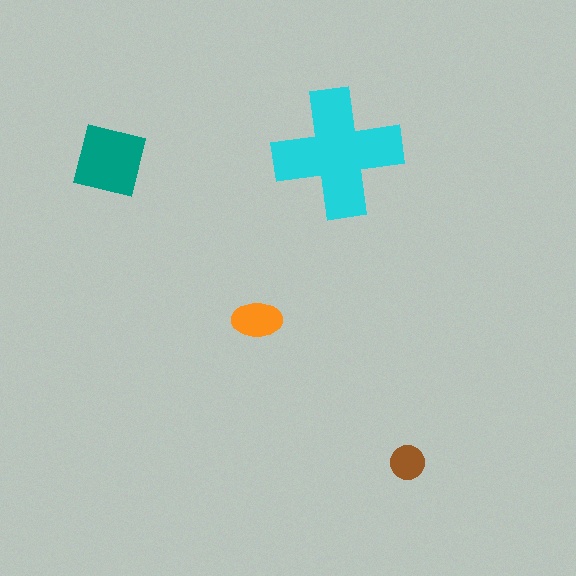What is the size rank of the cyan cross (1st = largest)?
1st.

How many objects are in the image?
There are 4 objects in the image.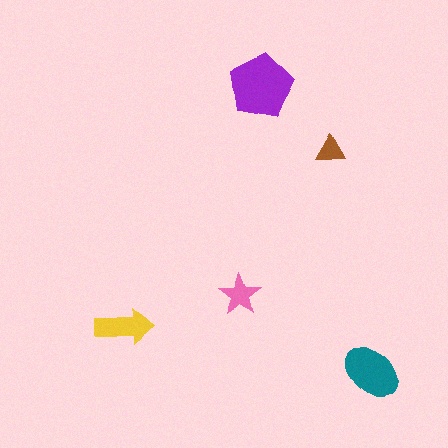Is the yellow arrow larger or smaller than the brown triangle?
Larger.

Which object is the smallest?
The brown triangle.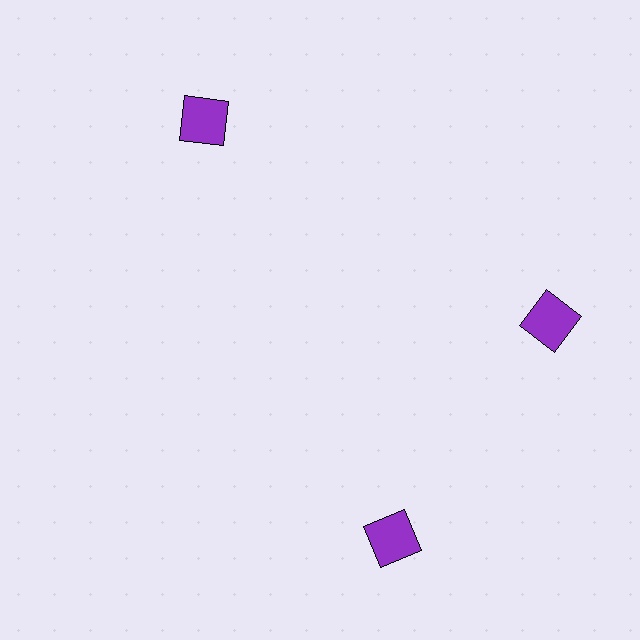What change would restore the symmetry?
The symmetry would be restored by rotating it back into even spacing with its neighbors so that all 3 squares sit at equal angles and equal distance from the center.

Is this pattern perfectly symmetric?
No. The 3 purple squares are arranged in a ring, but one element near the 7 o'clock position is rotated out of alignment along the ring, breaking the 3-fold rotational symmetry.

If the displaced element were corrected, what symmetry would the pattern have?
It would have 3-fold rotational symmetry — the pattern would map onto itself every 120 degrees.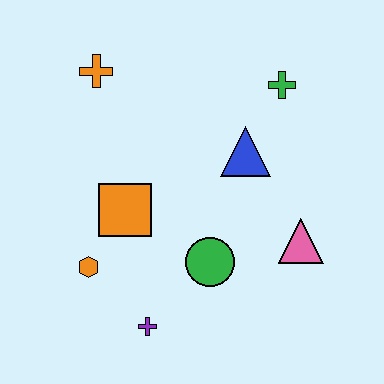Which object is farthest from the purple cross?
The green cross is farthest from the purple cross.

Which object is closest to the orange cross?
The orange square is closest to the orange cross.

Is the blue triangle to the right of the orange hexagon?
Yes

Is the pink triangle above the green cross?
No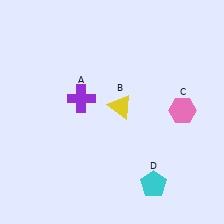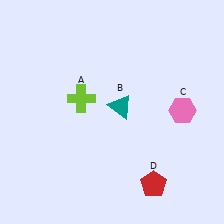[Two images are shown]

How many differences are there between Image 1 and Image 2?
There are 3 differences between the two images.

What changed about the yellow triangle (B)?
In Image 1, B is yellow. In Image 2, it changed to teal.